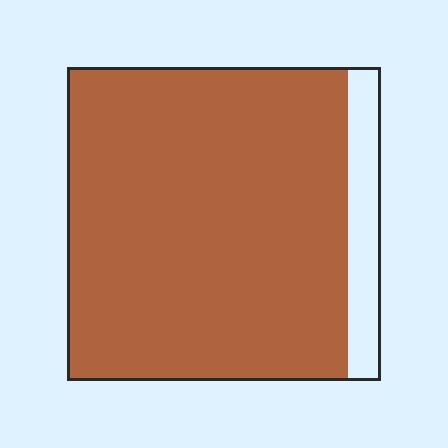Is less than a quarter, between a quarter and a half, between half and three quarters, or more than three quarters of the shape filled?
More than three quarters.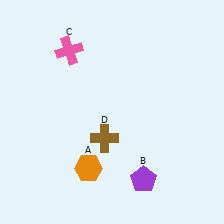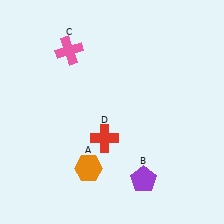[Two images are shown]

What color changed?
The cross (D) changed from brown in Image 1 to red in Image 2.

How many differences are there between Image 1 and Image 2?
There is 1 difference between the two images.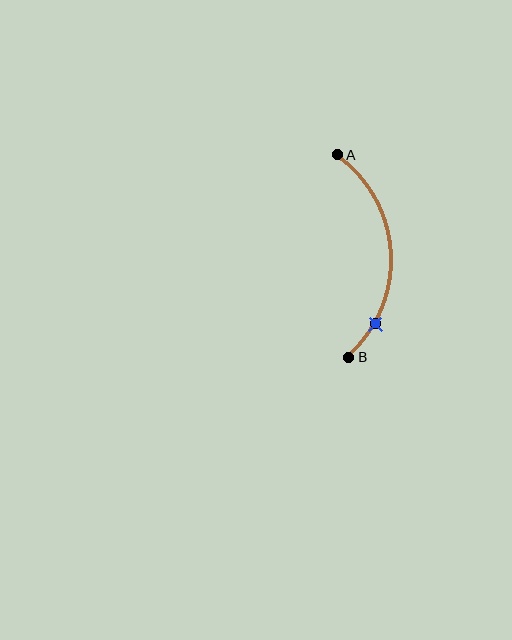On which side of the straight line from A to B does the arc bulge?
The arc bulges to the right of the straight line connecting A and B.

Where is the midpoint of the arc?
The arc midpoint is the point on the curve farthest from the straight line joining A and B. It sits to the right of that line.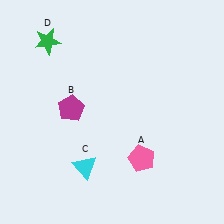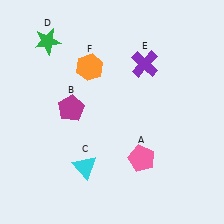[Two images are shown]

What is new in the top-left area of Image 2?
An orange hexagon (F) was added in the top-left area of Image 2.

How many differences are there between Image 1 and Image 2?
There are 2 differences between the two images.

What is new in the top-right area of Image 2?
A purple cross (E) was added in the top-right area of Image 2.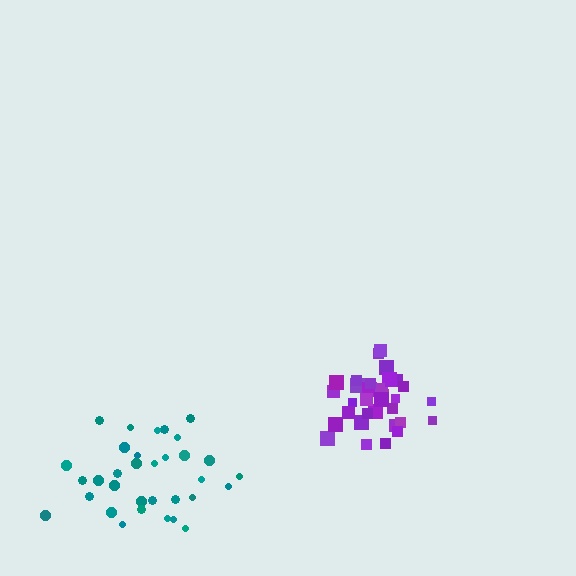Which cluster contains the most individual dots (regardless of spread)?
Teal (33).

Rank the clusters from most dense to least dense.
purple, teal.